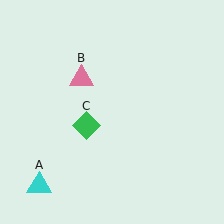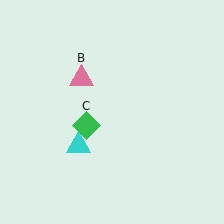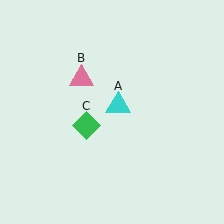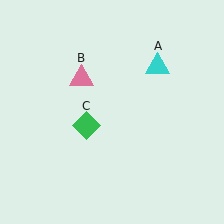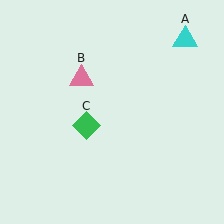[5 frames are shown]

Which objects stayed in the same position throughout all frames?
Pink triangle (object B) and green diamond (object C) remained stationary.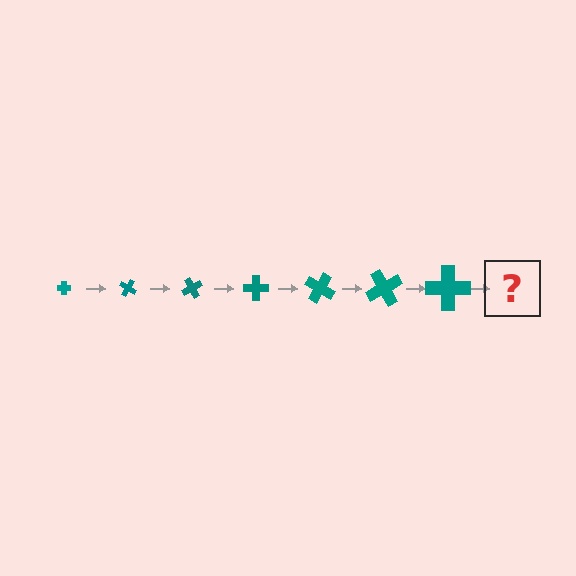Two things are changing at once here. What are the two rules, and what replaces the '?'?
The two rules are that the cross grows larger each step and it rotates 30 degrees each step. The '?' should be a cross, larger than the previous one and rotated 210 degrees from the start.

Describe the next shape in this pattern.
It should be a cross, larger than the previous one and rotated 210 degrees from the start.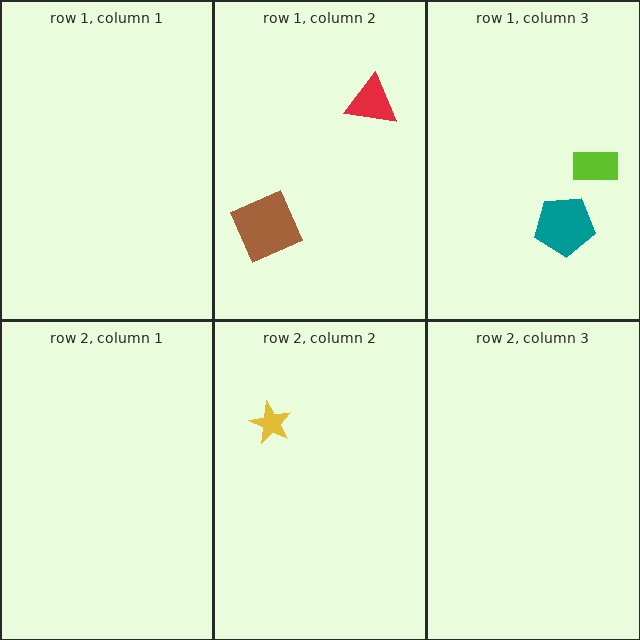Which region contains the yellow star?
The row 2, column 2 region.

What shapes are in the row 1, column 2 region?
The brown square, the red triangle.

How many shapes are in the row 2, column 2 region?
1.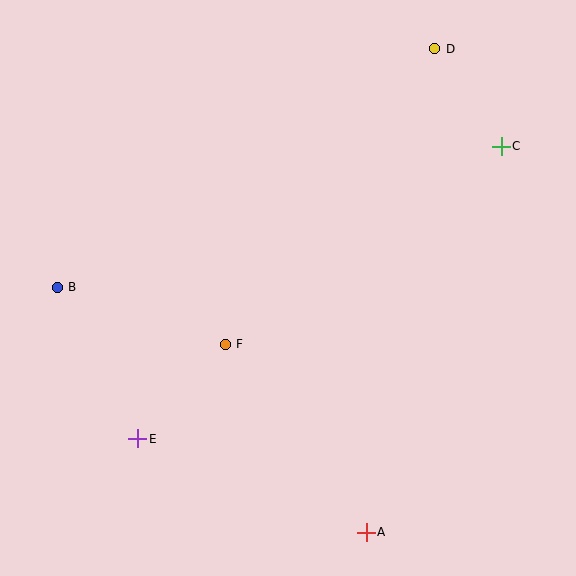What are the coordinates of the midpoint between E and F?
The midpoint between E and F is at (182, 391).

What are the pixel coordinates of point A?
Point A is at (366, 532).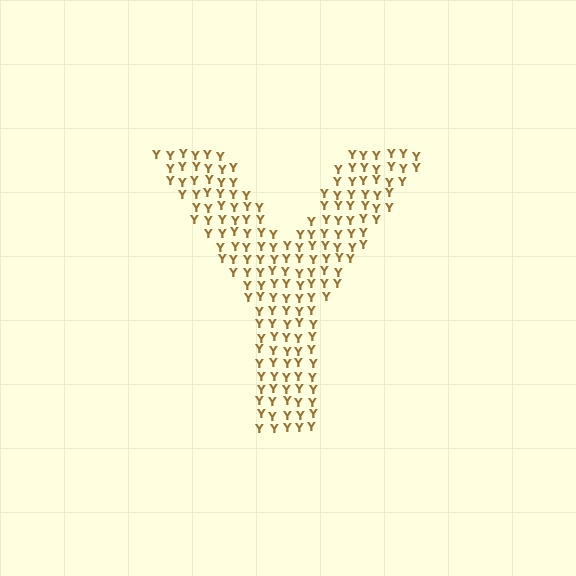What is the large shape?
The large shape is the letter Y.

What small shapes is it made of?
It is made of small letter Y's.